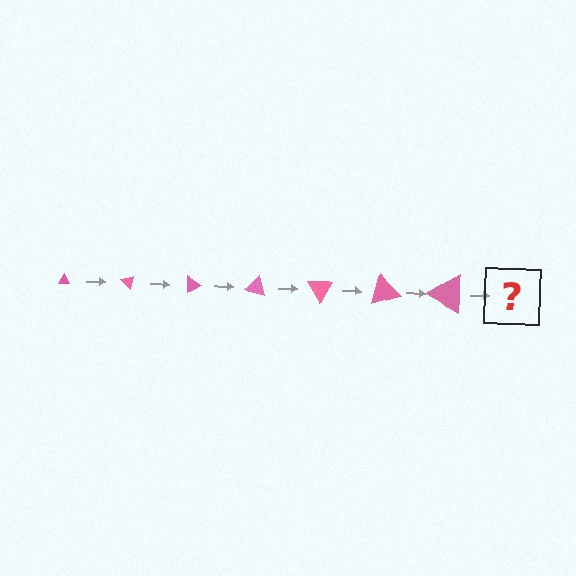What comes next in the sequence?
The next element should be a triangle, larger than the previous one and rotated 315 degrees from the start.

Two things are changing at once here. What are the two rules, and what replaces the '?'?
The two rules are that the triangle grows larger each step and it rotates 45 degrees each step. The '?' should be a triangle, larger than the previous one and rotated 315 degrees from the start.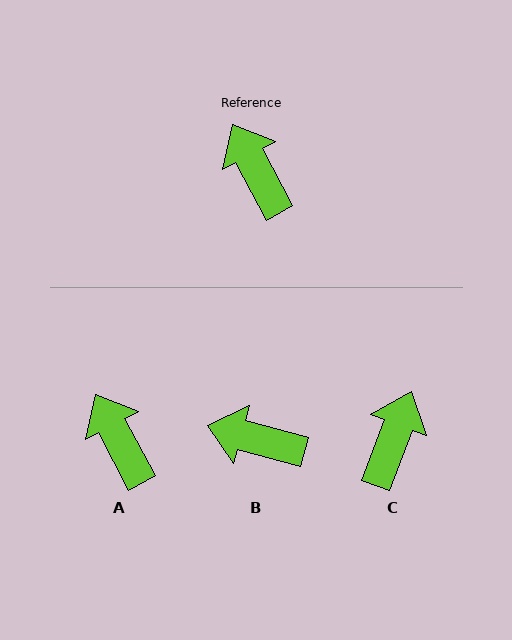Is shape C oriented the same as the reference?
No, it is off by about 49 degrees.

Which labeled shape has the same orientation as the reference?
A.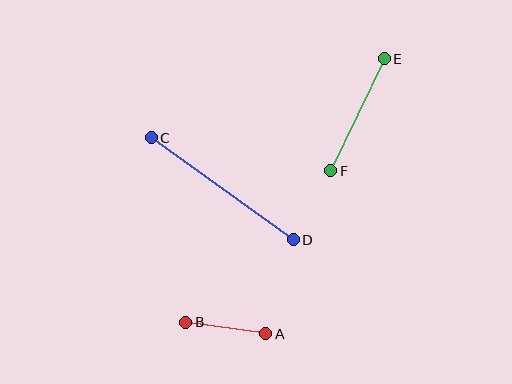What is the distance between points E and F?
The distance is approximately 124 pixels.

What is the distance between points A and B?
The distance is approximately 81 pixels.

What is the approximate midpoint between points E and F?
The midpoint is at approximately (357, 115) pixels.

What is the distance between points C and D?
The distance is approximately 175 pixels.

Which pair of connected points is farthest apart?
Points C and D are farthest apart.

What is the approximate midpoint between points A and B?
The midpoint is at approximately (226, 328) pixels.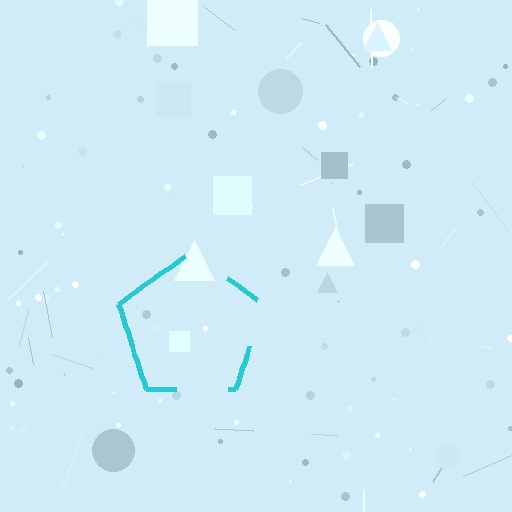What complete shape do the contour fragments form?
The contour fragments form a pentagon.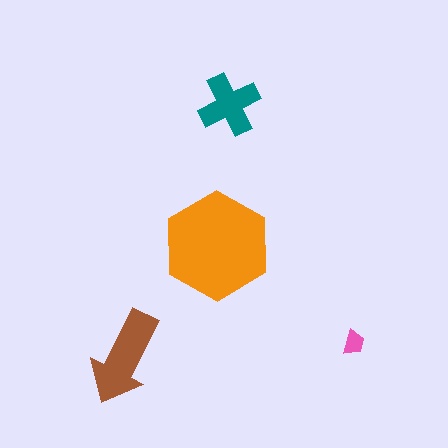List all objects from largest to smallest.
The orange hexagon, the brown arrow, the teal cross, the pink trapezoid.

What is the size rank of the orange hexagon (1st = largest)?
1st.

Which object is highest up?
The teal cross is topmost.